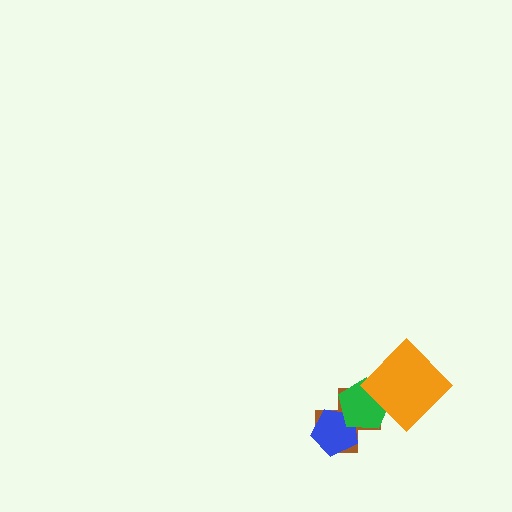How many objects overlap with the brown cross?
3 objects overlap with the brown cross.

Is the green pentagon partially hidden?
Yes, it is partially covered by another shape.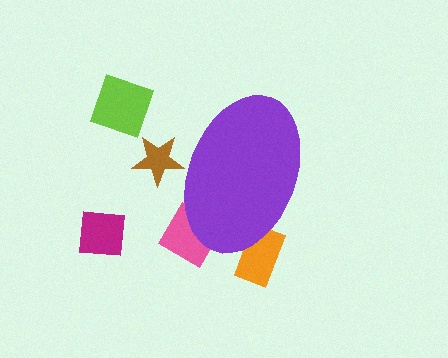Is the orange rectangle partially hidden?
Yes, the orange rectangle is partially hidden behind the purple ellipse.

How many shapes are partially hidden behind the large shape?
3 shapes are partially hidden.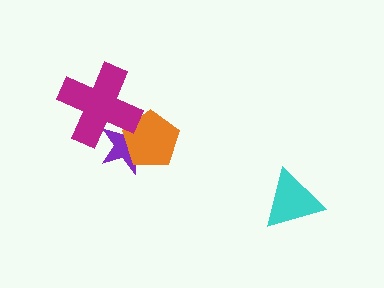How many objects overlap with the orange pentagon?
2 objects overlap with the orange pentagon.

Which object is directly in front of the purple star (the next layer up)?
The orange pentagon is directly in front of the purple star.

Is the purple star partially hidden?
Yes, it is partially covered by another shape.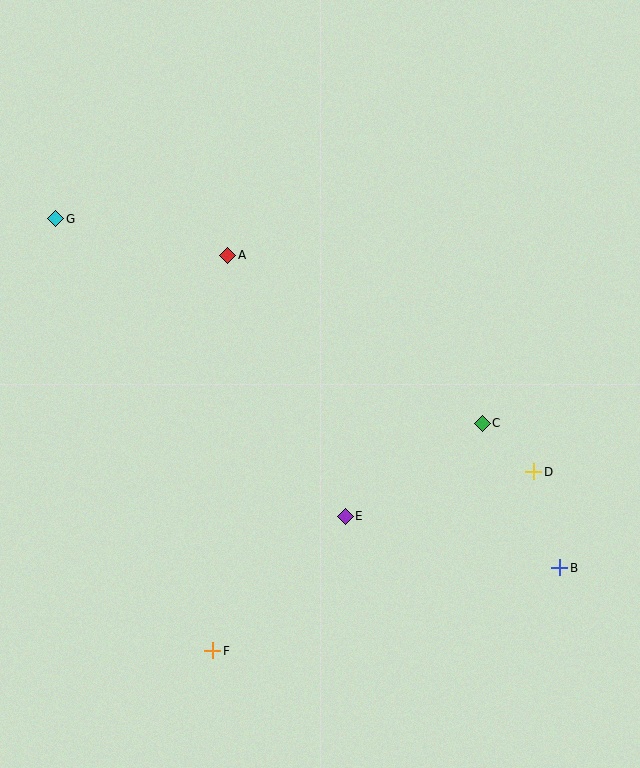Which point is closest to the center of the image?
Point E at (345, 516) is closest to the center.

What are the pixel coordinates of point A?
Point A is at (228, 255).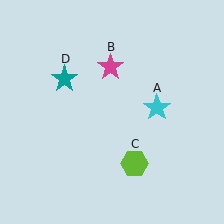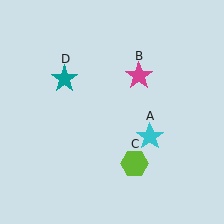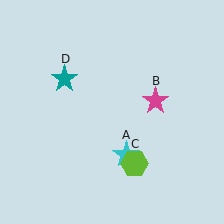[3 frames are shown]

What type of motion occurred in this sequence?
The cyan star (object A), magenta star (object B) rotated clockwise around the center of the scene.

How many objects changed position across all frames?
2 objects changed position: cyan star (object A), magenta star (object B).